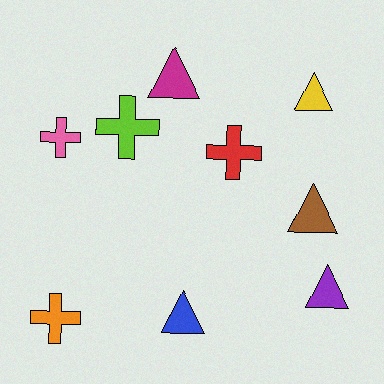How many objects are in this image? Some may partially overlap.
There are 9 objects.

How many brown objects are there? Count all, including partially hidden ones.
There is 1 brown object.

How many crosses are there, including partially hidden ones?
There are 4 crosses.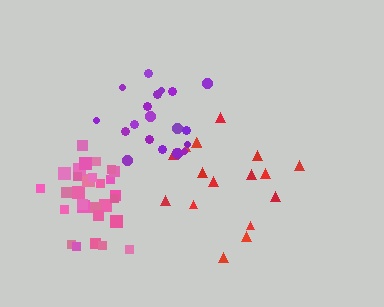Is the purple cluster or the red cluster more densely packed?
Purple.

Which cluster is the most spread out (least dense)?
Red.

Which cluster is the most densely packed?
Pink.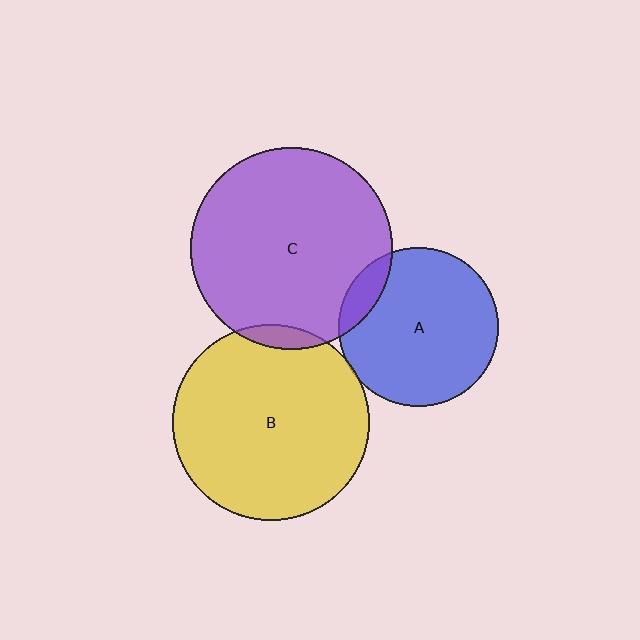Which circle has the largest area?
Circle C (purple).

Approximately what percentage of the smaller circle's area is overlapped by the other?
Approximately 5%.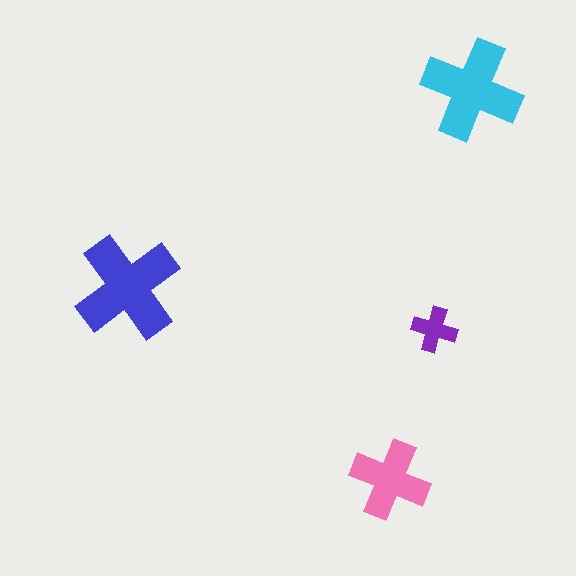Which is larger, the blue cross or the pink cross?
The blue one.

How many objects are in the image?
There are 4 objects in the image.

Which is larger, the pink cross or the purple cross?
The pink one.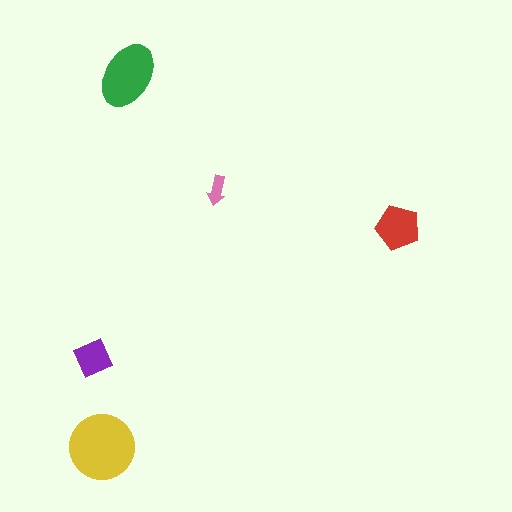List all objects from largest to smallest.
The yellow circle, the green ellipse, the red pentagon, the purple diamond, the pink arrow.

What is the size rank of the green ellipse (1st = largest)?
2nd.